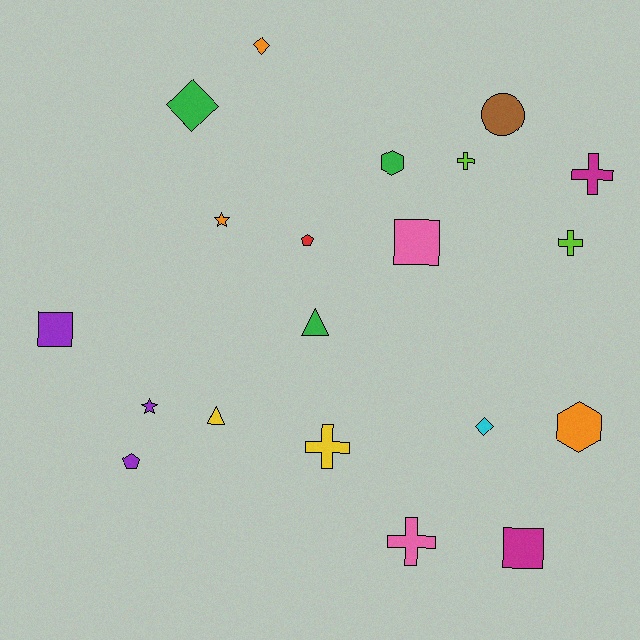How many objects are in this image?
There are 20 objects.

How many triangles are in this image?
There are 2 triangles.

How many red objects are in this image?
There is 1 red object.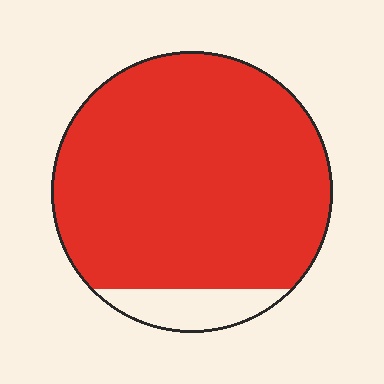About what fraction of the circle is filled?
About nine tenths (9/10).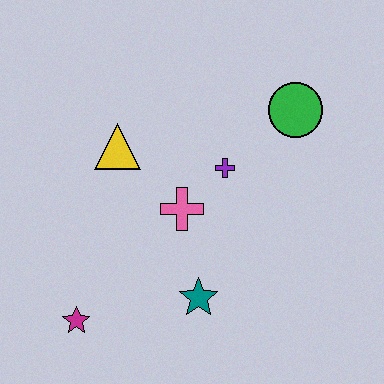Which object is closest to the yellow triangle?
The pink cross is closest to the yellow triangle.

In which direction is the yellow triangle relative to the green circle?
The yellow triangle is to the left of the green circle.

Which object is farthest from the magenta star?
The green circle is farthest from the magenta star.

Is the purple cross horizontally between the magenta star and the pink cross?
No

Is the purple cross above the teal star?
Yes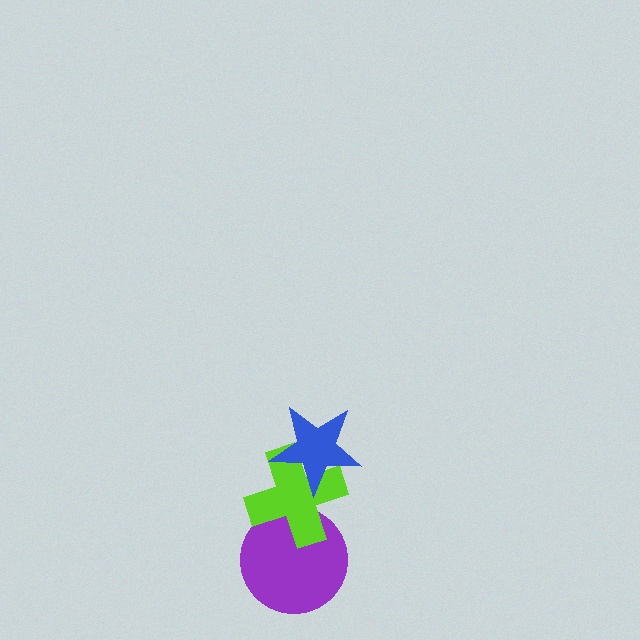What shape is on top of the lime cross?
The blue star is on top of the lime cross.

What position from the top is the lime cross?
The lime cross is 2nd from the top.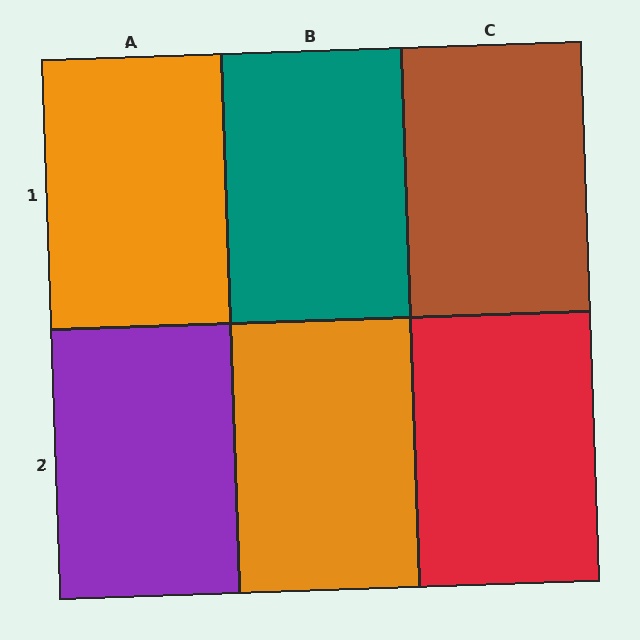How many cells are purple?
1 cell is purple.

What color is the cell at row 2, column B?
Orange.